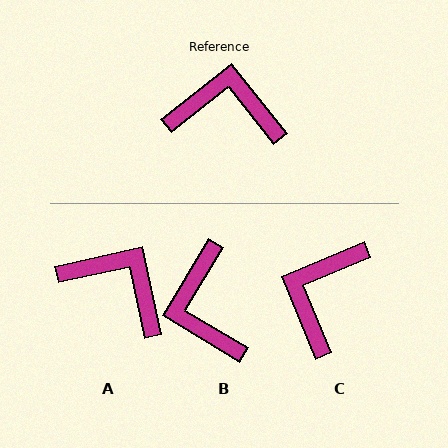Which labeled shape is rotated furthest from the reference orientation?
B, about 111 degrees away.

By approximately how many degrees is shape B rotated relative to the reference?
Approximately 111 degrees counter-clockwise.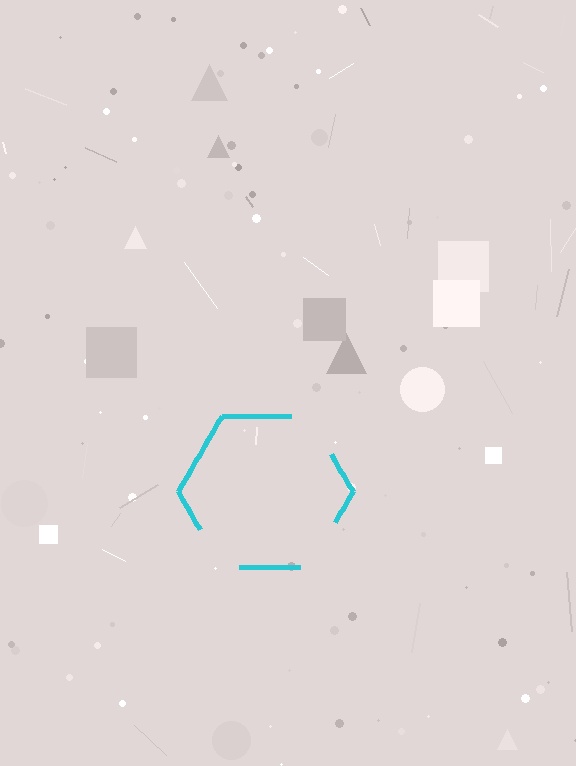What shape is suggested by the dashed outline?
The dashed outline suggests a hexagon.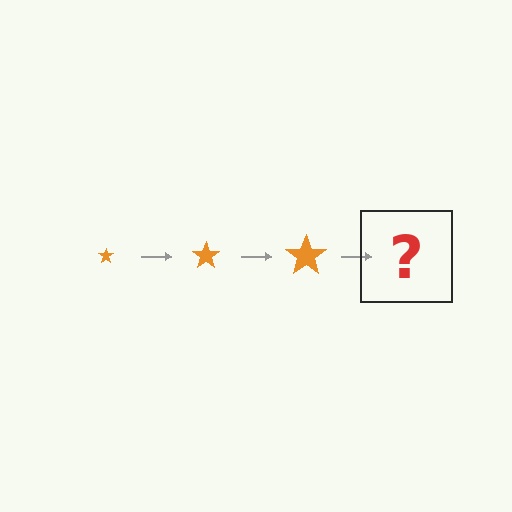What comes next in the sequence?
The next element should be an orange star, larger than the previous one.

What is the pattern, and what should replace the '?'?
The pattern is that the star gets progressively larger each step. The '?' should be an orange star, larger than the previous one.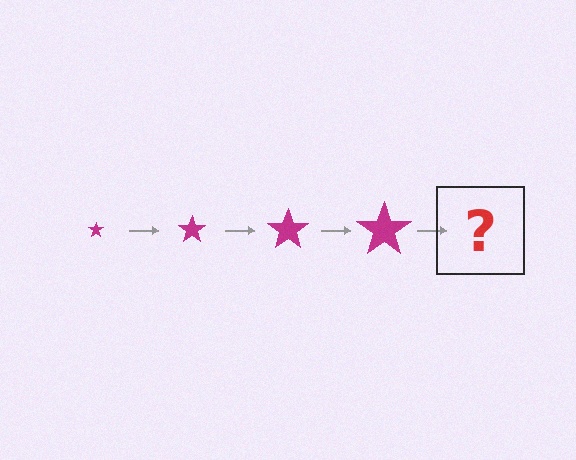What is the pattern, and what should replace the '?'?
The pattern is that the star gets progressively larger each step. The '?' should be a magenta star, larger than the previous one.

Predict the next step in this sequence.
The next step is a magenta star, larger than the previous one.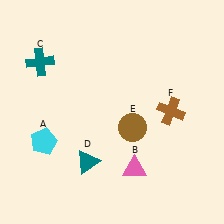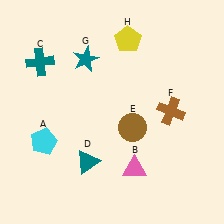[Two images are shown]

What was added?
A teal star (G), a yellow pentagon (H) were added in Image 2.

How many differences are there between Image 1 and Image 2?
There are 2 differences between the two images.